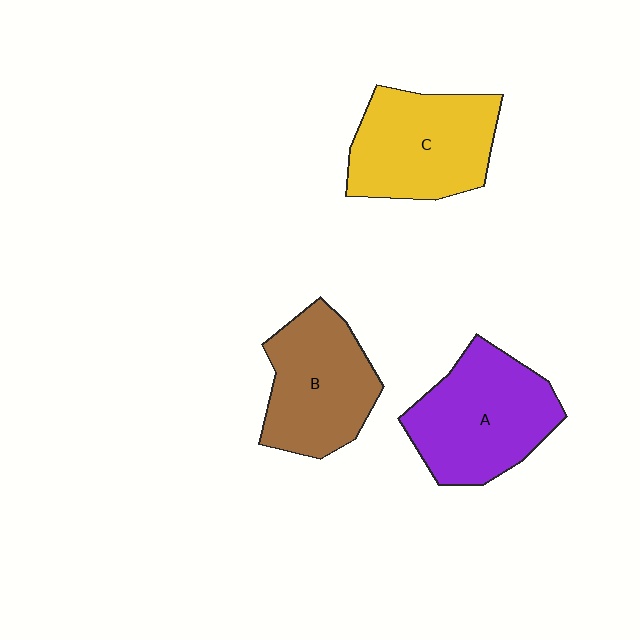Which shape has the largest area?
Shape A (purple).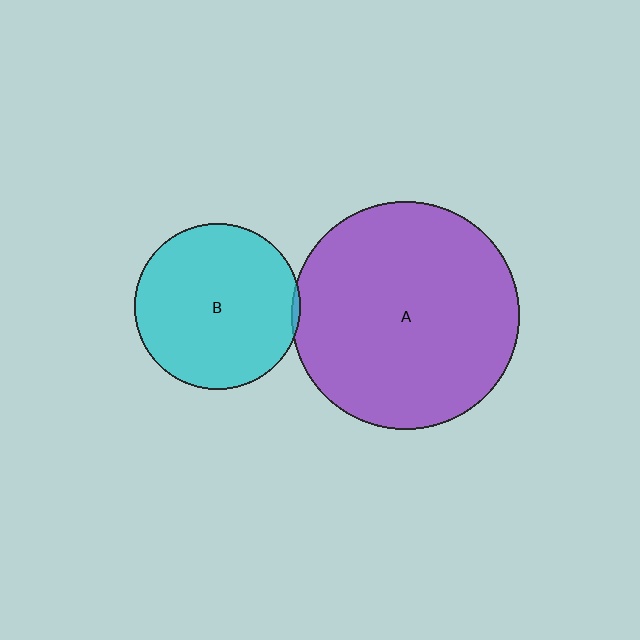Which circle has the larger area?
Circle A (purple).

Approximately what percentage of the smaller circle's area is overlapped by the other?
Approximately 5%.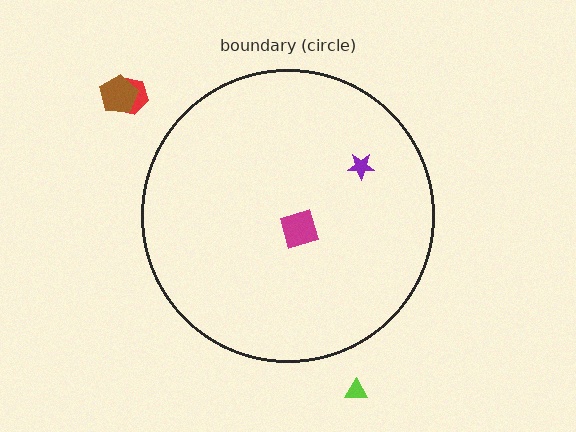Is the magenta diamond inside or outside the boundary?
Inside.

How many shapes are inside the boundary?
2 inside, 3 outside.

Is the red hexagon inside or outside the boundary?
Outside.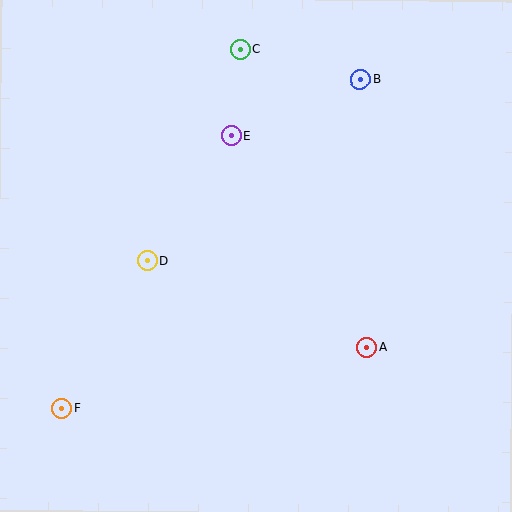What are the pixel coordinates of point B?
Point B is at (360, 79).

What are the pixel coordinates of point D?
Point D is at (147, 261).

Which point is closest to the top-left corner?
Point C is closest to the top-left corner.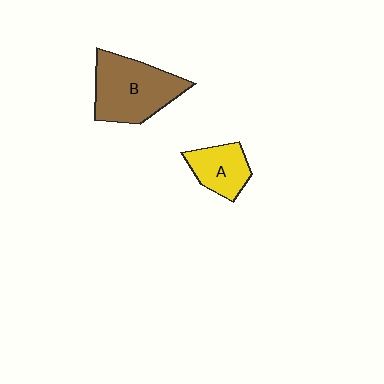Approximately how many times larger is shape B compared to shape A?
Approximately 1.8 times.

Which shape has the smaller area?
Shape A (yellow).